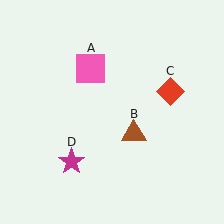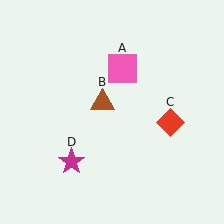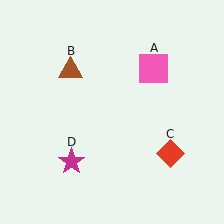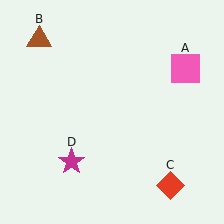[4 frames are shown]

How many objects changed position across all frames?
3 objects changed position: pink square (object A), brown triangle (object B), red diamond (object C).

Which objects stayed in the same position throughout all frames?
Magenta star (object D) remained stationary.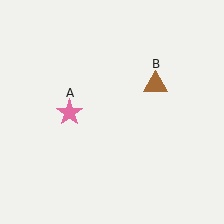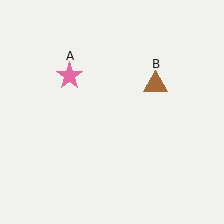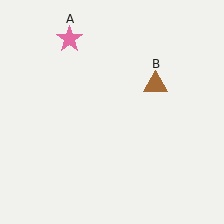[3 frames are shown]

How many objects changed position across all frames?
1 object changed position: pink star (object A).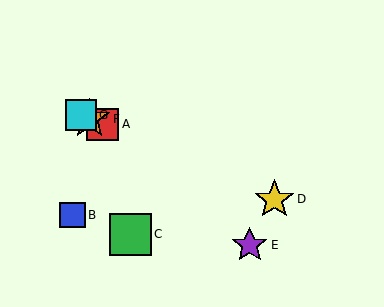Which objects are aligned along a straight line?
Objects A, D, F, G are aligned along a straight line.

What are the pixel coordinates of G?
Object G is at (81, 115).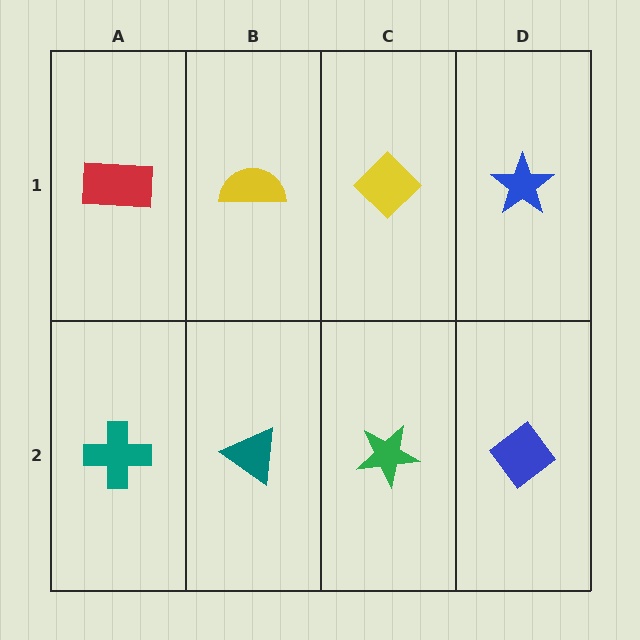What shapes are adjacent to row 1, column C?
A green star (row 2, column C), a yellow semicircle (row 1, column B), a blue star (row 1, column D).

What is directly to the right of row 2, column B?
A green star.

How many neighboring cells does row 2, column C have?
3.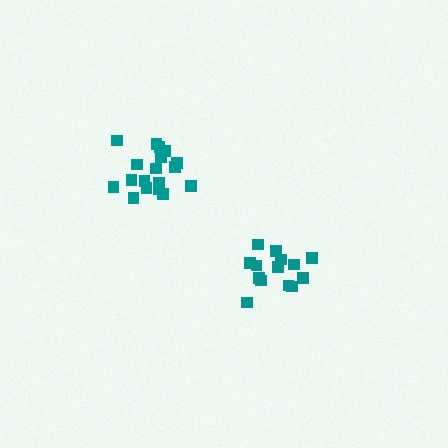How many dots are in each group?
Group 1: 15 dots, Group 2: 18 dots (33 total).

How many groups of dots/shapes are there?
There are 2 groups.